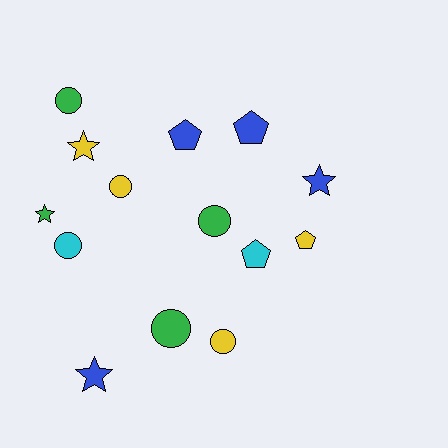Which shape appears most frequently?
Circle, with 6 objects.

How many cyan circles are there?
There is 1 cyan circle.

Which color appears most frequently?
Blue, with 4 objects.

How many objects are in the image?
There are 14 objects.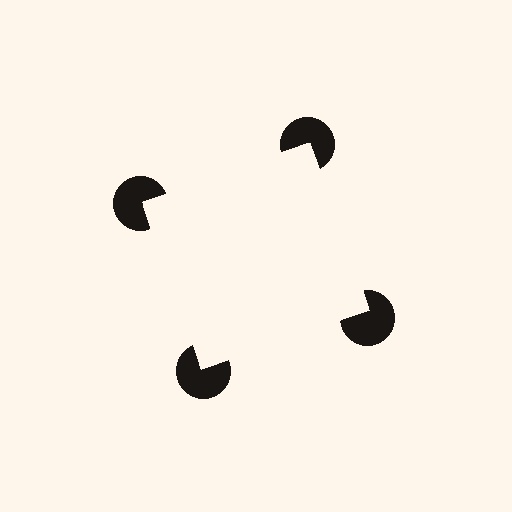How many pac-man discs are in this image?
There are 4 — one at each vertex of the illusory square.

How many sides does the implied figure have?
4 sides.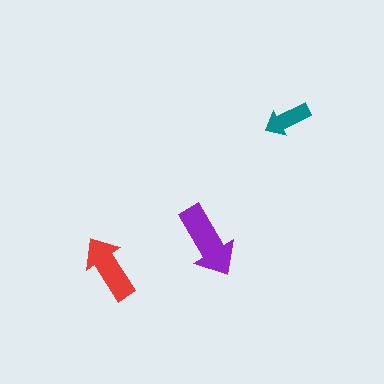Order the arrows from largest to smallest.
the purple one, the red one, the teal one.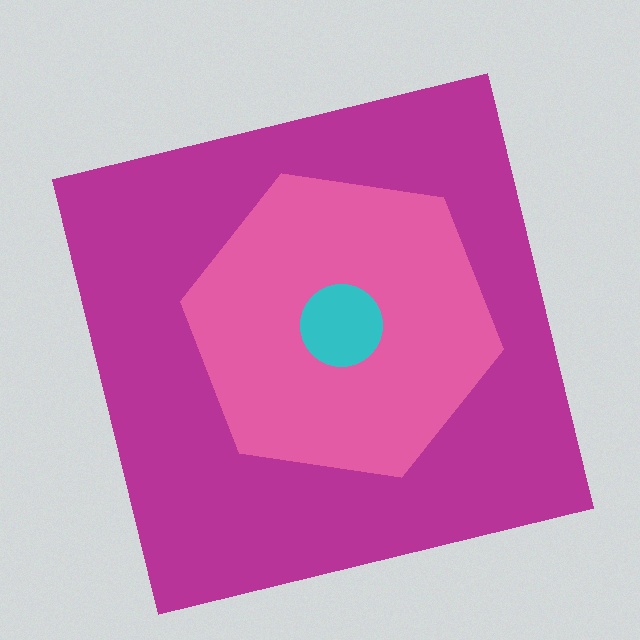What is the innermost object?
The cyan circle.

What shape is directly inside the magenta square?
The pink hexagon.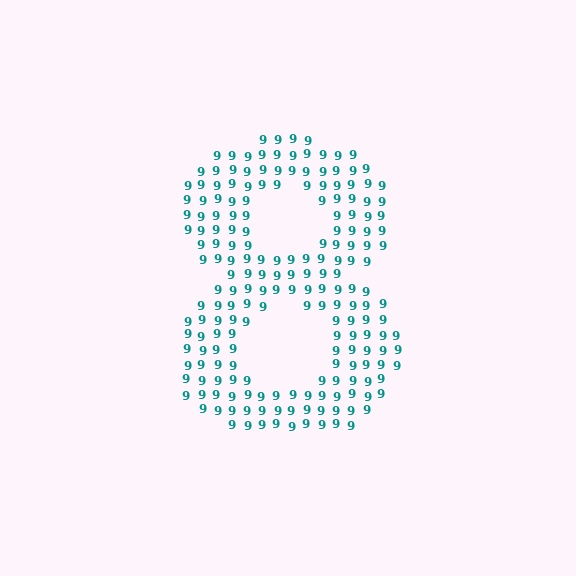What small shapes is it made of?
It is made of small digit 9's.